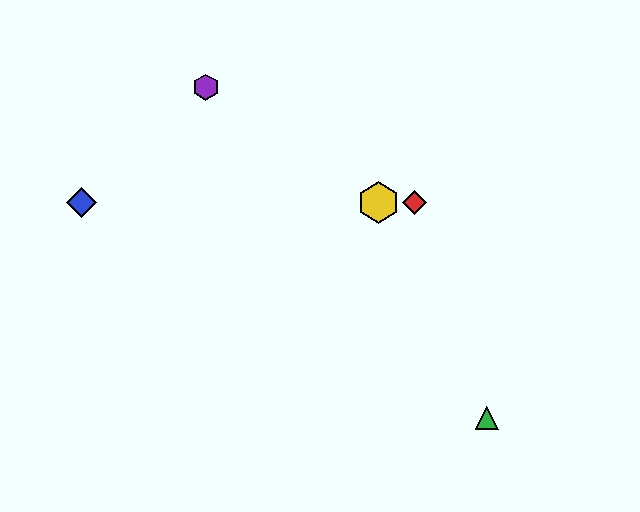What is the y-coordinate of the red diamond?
The red diamond is at y≈203.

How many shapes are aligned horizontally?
3 shapes (the red diamond, the blue diamond, the yellow hexagon) are aligned horizontally.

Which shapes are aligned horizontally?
The red diamond, the blue diamond, the yellow hexagon are aligned horizontally.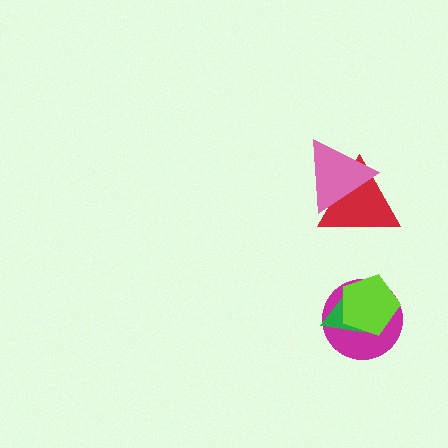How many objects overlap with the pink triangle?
1 object overlaps with the pink triangle.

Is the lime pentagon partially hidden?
No, no other shape covers it.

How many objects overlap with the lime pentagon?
2 objects overlap with the lime pentagon.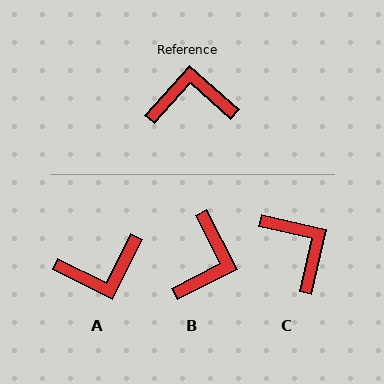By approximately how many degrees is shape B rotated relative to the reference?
Approximately 112 degrees clockwise.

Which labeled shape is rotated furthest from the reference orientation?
A, about 165 degrees away.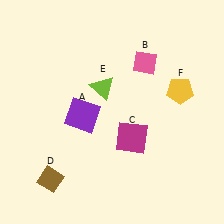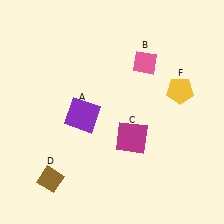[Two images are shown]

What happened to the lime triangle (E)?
The lime triangle (E) was removed in Image 2. It was in the top-left area of Image 1.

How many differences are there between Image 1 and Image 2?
There is 1 difference between the two images.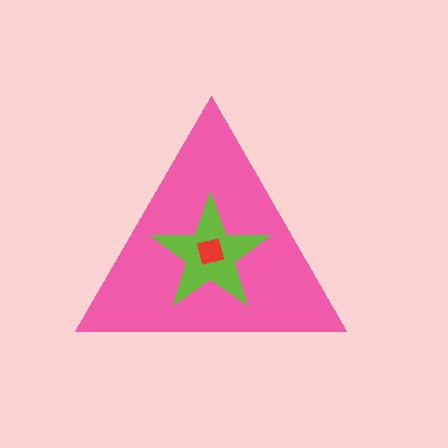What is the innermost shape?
The red square.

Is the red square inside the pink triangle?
Yes.